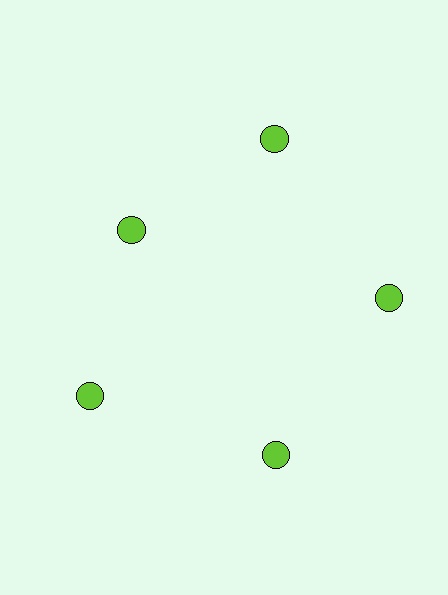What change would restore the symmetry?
The symmetry would be restored by moving it outward, back onto the ring so that all 5 circles sit at equal angles and equal distance from the center.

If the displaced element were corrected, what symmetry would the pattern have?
It would have 5-fold rotational symmetry — the pattern would map onto itself every 72 degrees.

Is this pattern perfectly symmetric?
No. The 5 lime circles are arranged in a ring, but one element near the 10 o'clock position is pulled inward toward the center, breaking the 5-fold rotational symmetry.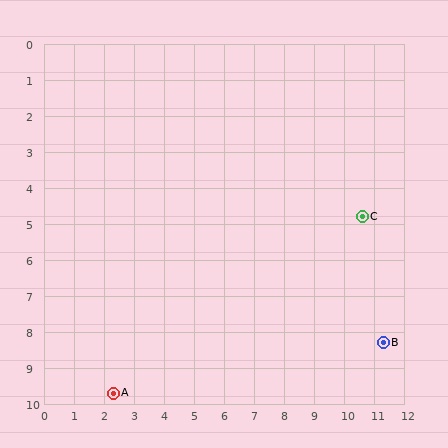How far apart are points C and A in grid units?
Points C and A are about 9.6 grid units apart.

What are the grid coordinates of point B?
Point B is at approximately (11.3, 8.3).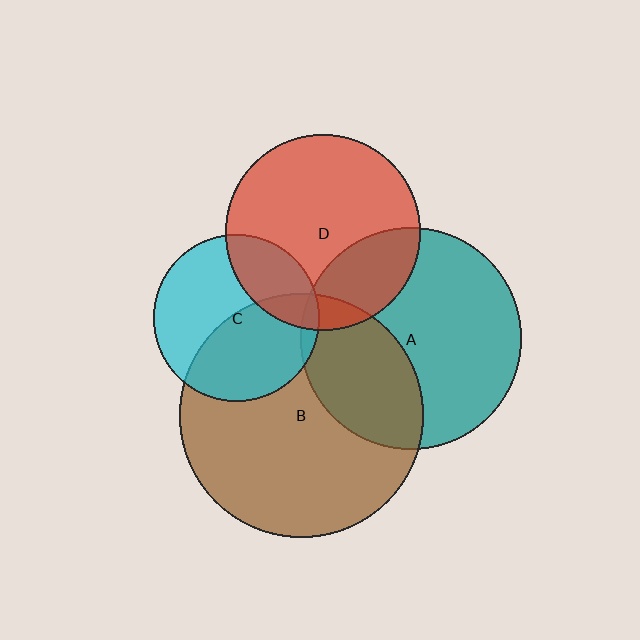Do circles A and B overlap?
Yes.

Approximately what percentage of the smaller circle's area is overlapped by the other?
Approximately 35%.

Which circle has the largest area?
Circle B (brown).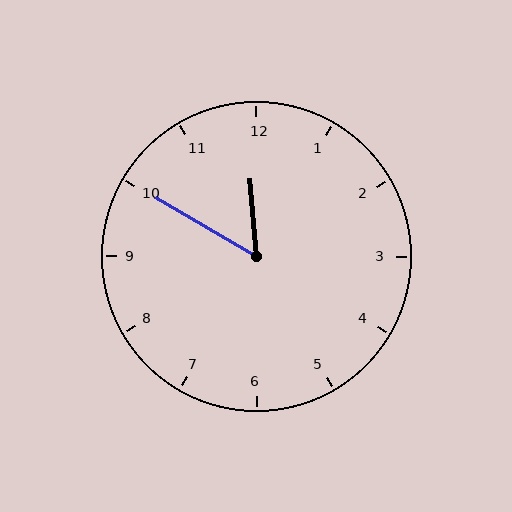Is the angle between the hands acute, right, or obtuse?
It is acute.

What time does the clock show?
11:50.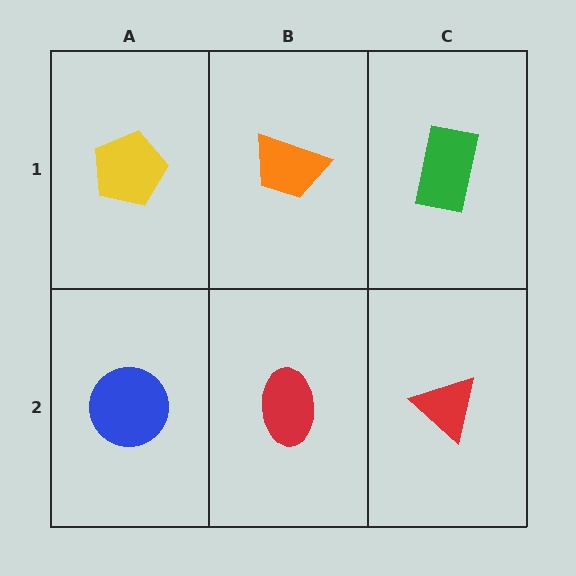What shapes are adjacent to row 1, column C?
A red triangle (row 2, column C), an orange trapezoid (row 1, column B).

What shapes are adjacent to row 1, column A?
A blue circle (row 2, column A), an orange trapezoid (row 1, column B).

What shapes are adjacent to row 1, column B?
A red ellipse (row 2, column B), a yellow pentagon (row 1, column A), a green rectangle (row 1, column C).